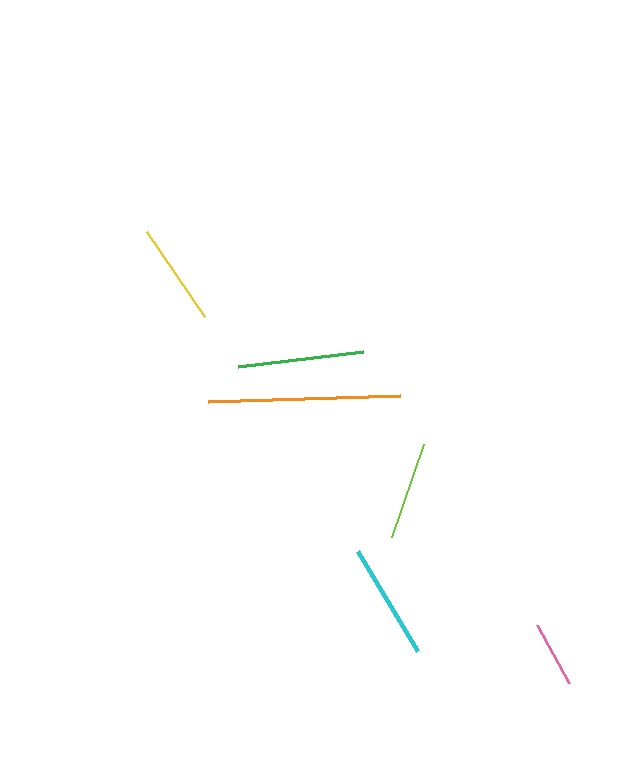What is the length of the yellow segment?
The yellow segment is approximately 103 pixels long.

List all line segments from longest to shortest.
From longest to shortest: orange, green, cyan, yellow, lime, pink.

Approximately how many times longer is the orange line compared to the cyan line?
The orange line is approximately 1.6 times the length of the cyan line.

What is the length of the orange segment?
The orange segment is approximately 192 pixels long.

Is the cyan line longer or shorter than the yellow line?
The cyan line is longer than the yellow line.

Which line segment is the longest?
The orange line is the longest at approximately 192 pixels.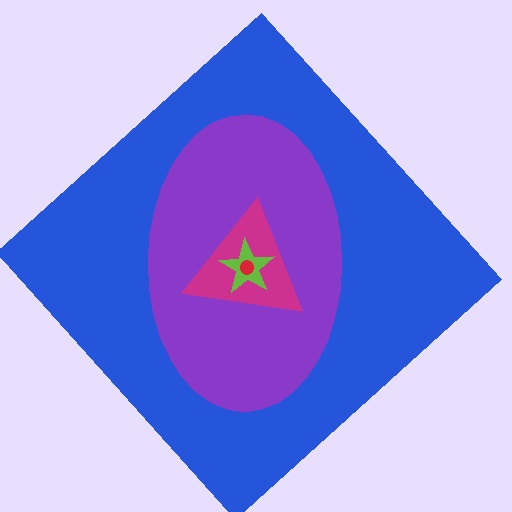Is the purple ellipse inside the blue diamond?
Yes.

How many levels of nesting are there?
5.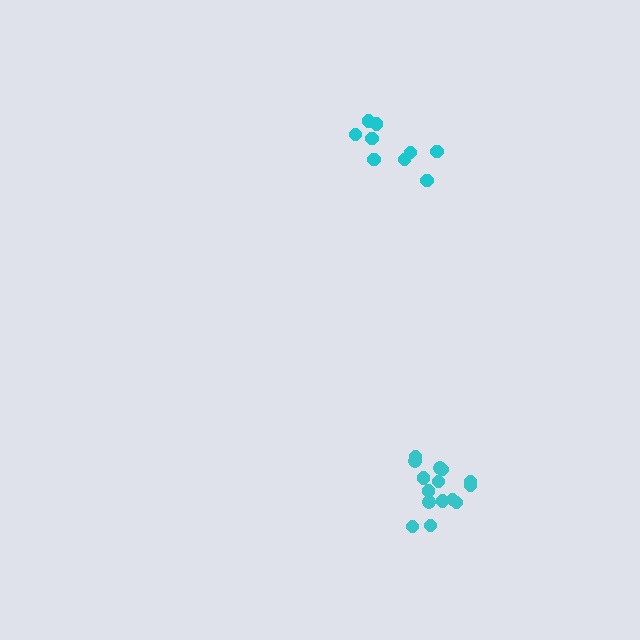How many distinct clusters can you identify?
There are 2 distinct clusters.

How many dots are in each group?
Group 1: 15 dots, Group 2: 9 dots (24 total).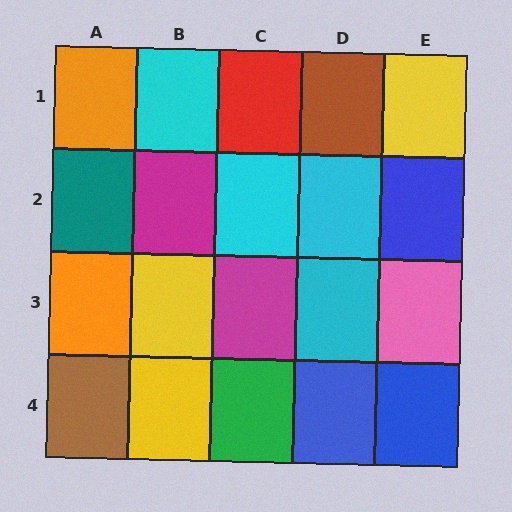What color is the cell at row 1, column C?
Red.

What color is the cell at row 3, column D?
Cyan.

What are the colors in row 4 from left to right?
Brown, yellow, green, blue, blue.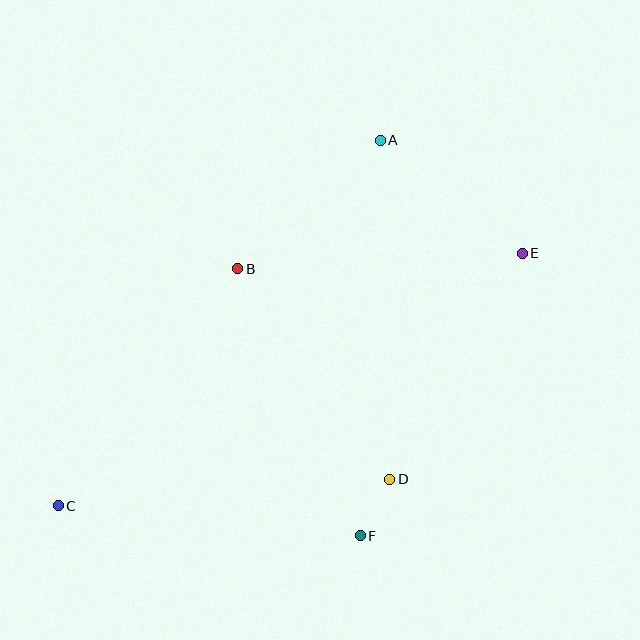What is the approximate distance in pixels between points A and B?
The distance between A and B is approximately 192 pixels.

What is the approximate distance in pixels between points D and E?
The distance between D and E is approximately 262 pixels.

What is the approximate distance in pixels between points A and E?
The distance between A and E is approximately 182 pixels.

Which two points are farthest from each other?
Points C and E are farthest from each other.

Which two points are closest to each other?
Points D and F are closest to each other.